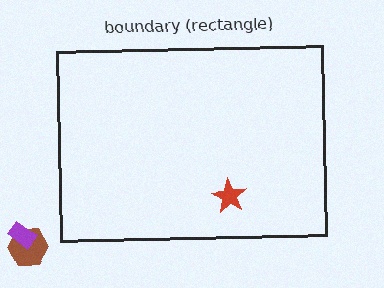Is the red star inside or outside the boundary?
Inside.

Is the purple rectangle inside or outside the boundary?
Outside.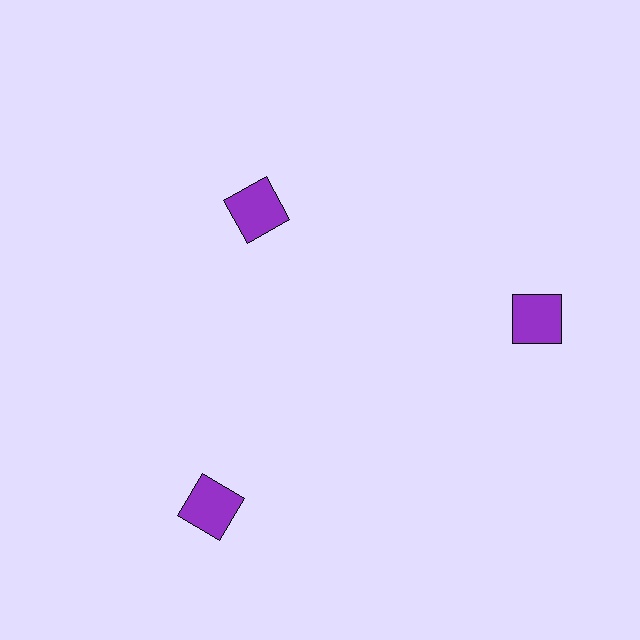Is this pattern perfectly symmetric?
No. The 3 purple squares are arranged in a ring, but one element near the 11 o'clock position is pulled inward toward the center, breaking the 3-fold rotational symmetry.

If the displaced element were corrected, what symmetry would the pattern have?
It would have 3-fold rotational symmetry — the pattern would map onto itself every 120 degrees.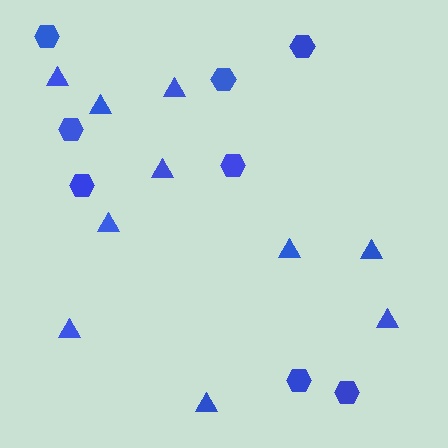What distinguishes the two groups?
There are 2 groups: one group of hexagons (8) and one group of triangles (10).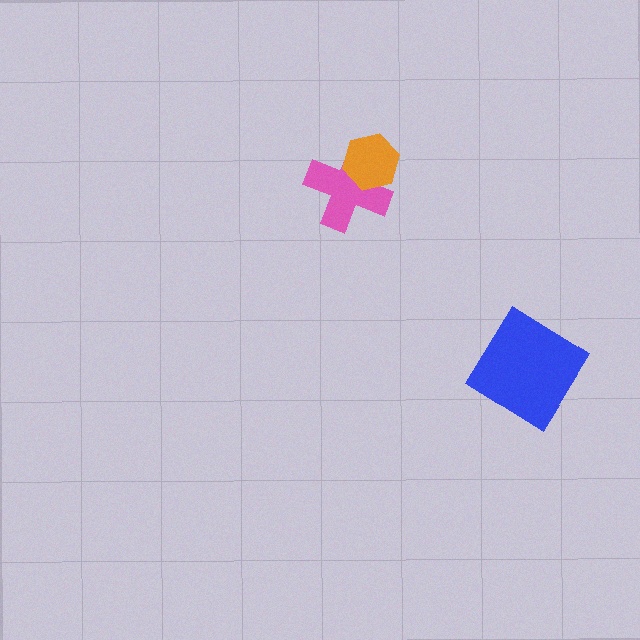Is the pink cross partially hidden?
Yes, it is partially covered by another shape.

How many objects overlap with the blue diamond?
0 objects overlap with the blue diamond.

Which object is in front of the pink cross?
The orange hexagon is in front of the pink cross.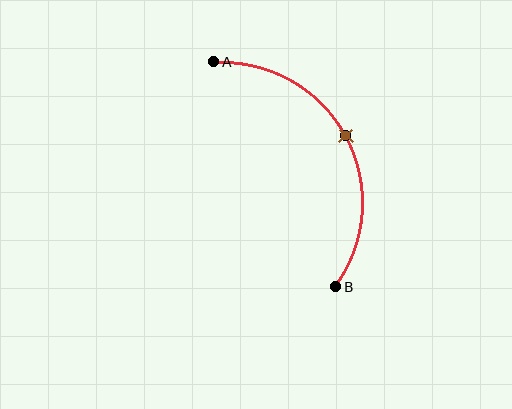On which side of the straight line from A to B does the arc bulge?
The arc bulges to the right of the straight line connecting A and B.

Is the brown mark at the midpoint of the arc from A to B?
Yes. The brown mark lies on the arc at equal arc-length from both A and B — it is the arc midpoint.